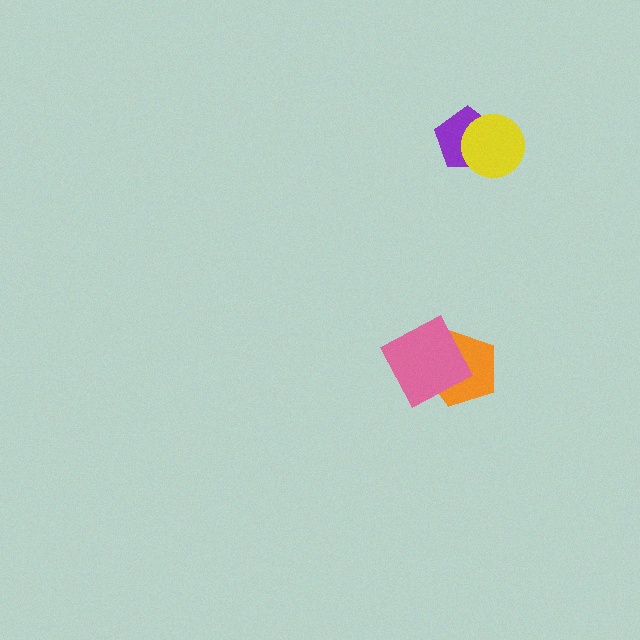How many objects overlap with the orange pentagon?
1 object overlaps with the orange pentagon.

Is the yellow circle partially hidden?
No, no other shape covers it.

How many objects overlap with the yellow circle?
1 object overlaps with the yellow circle.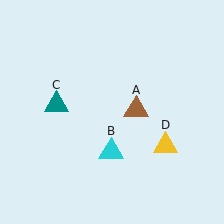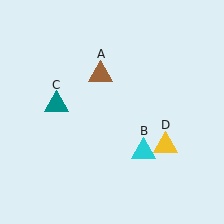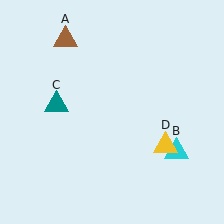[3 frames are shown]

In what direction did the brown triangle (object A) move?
The brown triangle (object A) moved up and to the left.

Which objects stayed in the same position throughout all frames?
Teal triangle (object C) and yellow triangle (object D) remained stationary.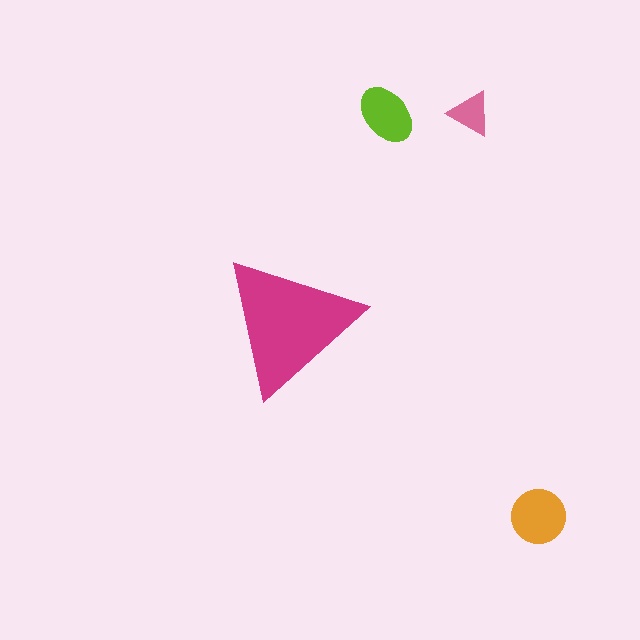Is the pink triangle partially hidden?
No, the pink triangle is fully visible.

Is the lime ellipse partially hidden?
No, the lime ellipse is fully visible.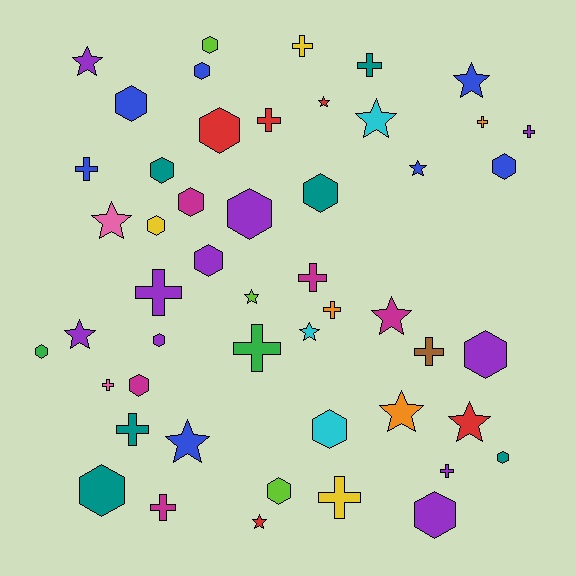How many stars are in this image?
There are 14 stars.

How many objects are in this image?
There are 50 objects.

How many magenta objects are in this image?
There are 5 magenta objects.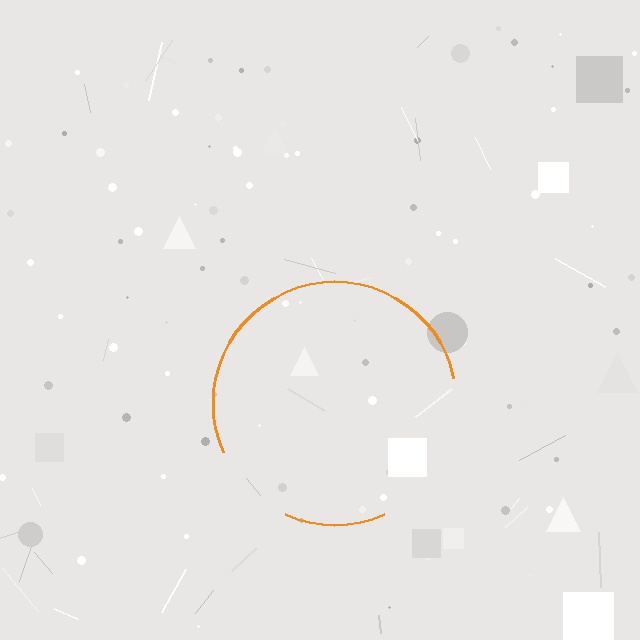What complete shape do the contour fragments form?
The contour fragments form a circle.